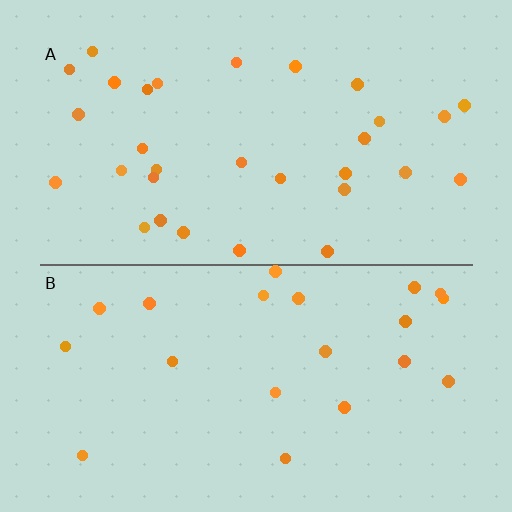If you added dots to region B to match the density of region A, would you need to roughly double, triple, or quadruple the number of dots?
Approximately double.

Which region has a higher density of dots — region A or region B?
A (the top).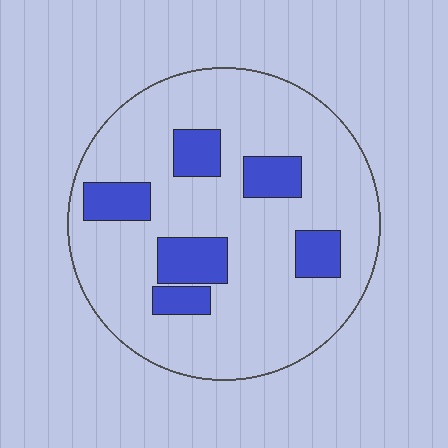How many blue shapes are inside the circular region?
6.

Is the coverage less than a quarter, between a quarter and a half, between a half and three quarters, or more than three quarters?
Less than a quarter.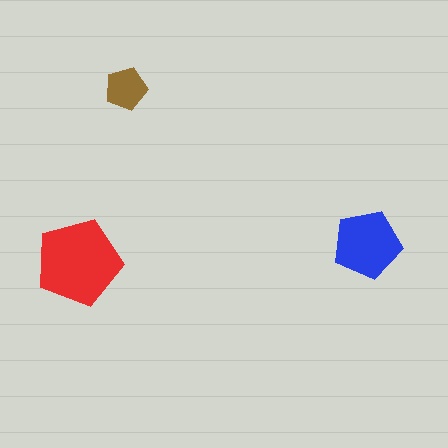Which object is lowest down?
The red pentagon is bottommost.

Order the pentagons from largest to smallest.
the red one, the blue one, the brown one.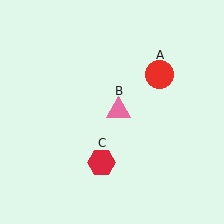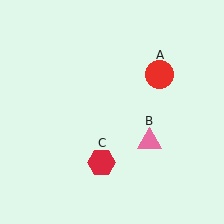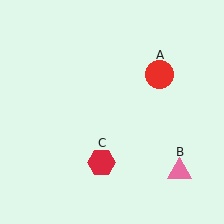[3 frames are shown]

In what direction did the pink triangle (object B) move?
The pink triangle (object B) moved down and to the right.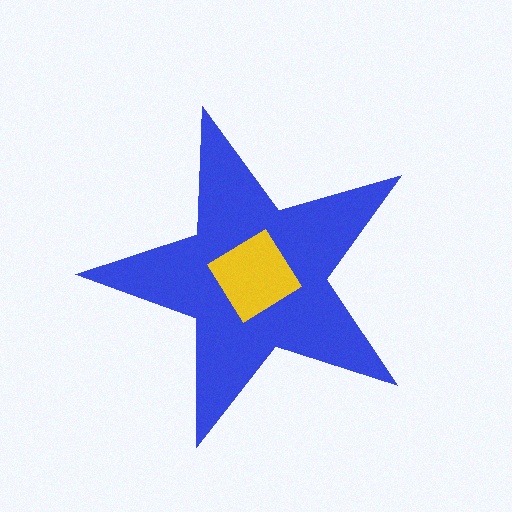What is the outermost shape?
The blue star.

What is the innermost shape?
The yellow diamond.